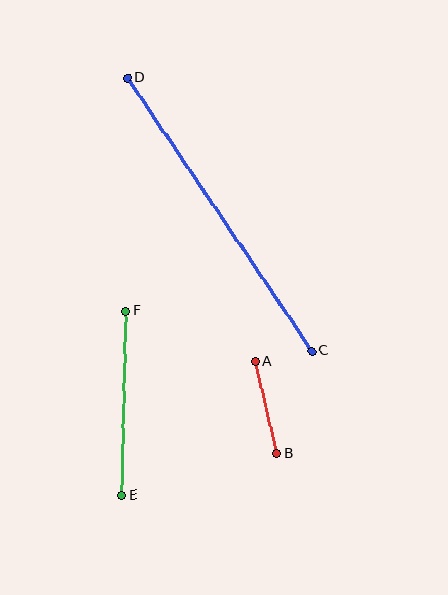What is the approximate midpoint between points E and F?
The midpoint is at approximately (124, 403) pixels.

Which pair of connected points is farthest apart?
Points C and D are farthest apart.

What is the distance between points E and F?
The distance is approximately 184 pixels.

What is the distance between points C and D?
The distance is approximately 330 pixels.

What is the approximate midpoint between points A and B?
The midpoint is at approximately (266, 408) pixels.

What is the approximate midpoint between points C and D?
The midpoint is at approximately (220, 214) pixels.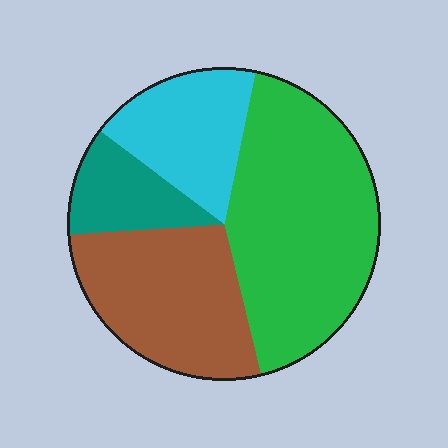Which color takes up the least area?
Teal, at roughly 10%.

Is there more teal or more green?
Green.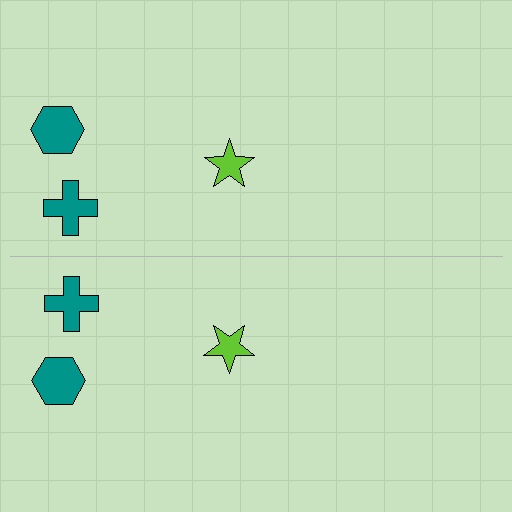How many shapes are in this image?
There are 6 shapes in this image.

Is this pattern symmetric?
Yes, this pattern has bilateral (reflection) symmetry.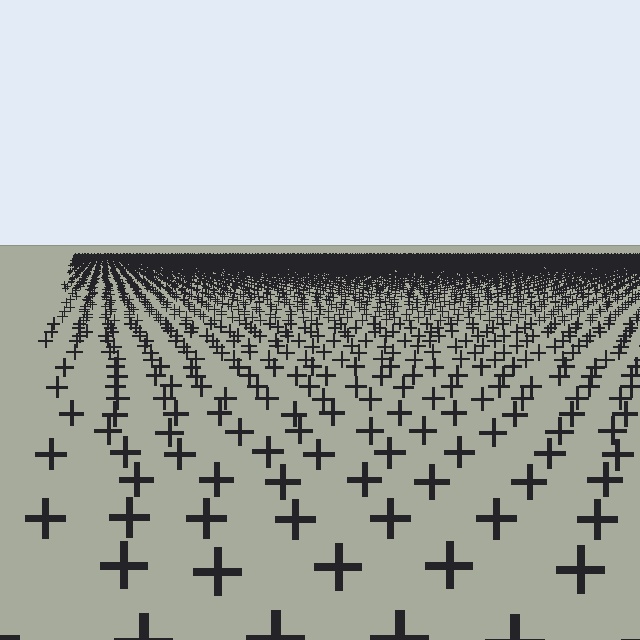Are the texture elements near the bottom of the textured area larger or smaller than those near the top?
Larger. Near the bottom, elements are closer to the viewer and appear at a bigger on-screen size.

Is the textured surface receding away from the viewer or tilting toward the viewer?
The surface is receding away from the viewer. Texture elements get smaller and denser toward the top.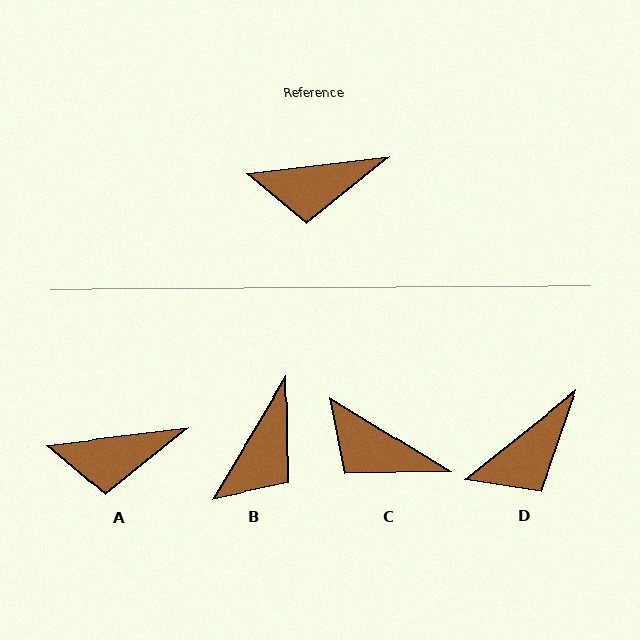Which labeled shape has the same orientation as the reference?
A.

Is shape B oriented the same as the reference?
No, it is off by about 52 degrees.